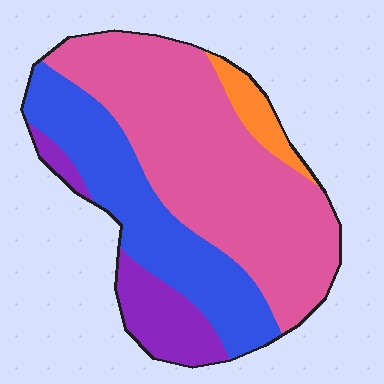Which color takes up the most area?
Pink, at roughly 55%.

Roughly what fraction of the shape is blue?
Blue covers 29% of the shape.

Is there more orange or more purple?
Purple.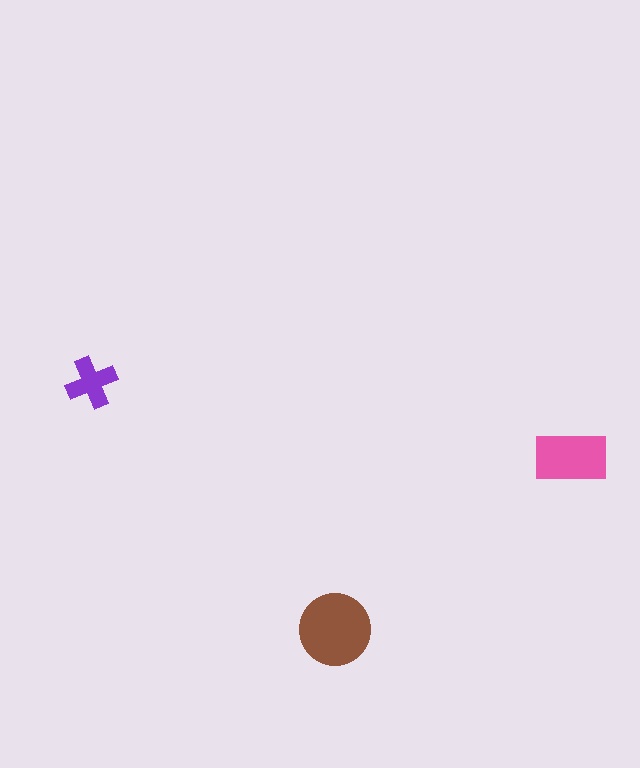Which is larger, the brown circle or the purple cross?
The brown circle.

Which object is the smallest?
The purple cross.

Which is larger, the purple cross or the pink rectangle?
The pink rectangle.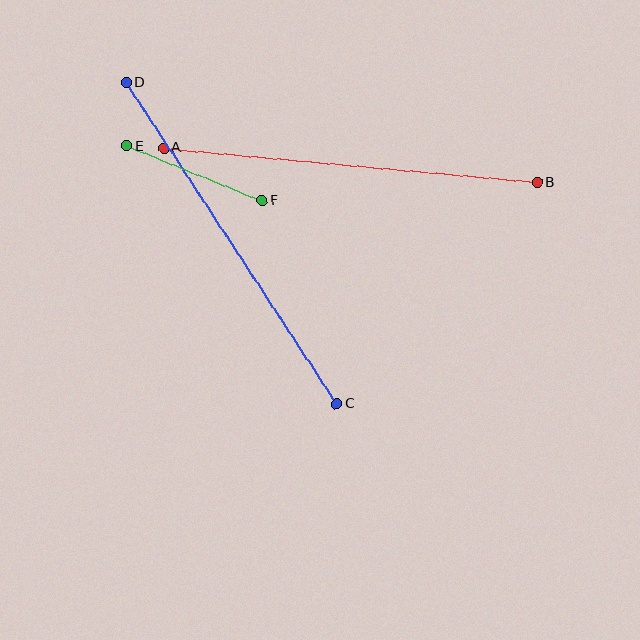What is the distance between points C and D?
The distance is approximately 384 pixels.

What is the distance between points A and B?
The distance is approximately 375 pixels.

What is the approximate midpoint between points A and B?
The midpoint is at approximately (350, 165) pixels.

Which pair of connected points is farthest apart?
Points C and D are farthest apart.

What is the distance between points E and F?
The distance is approximately 146 pixels.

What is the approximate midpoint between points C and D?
The midpoint is at approximately (231, 243) pixels.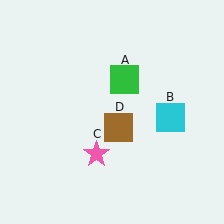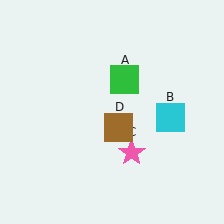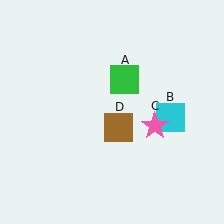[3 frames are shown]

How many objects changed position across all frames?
1 object changed position: pink star (object C).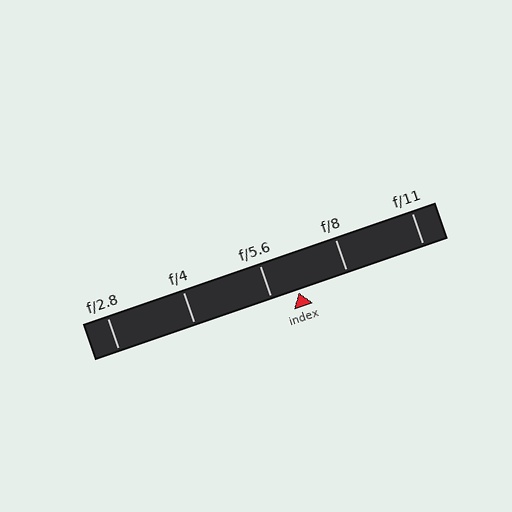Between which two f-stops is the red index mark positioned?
The index mark is between f/5.6 and f/8.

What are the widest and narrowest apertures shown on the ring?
The widest aperture shown is f/2.8 and the narrowest is f/11.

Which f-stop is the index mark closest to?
The index mark is closest to f/5.6.